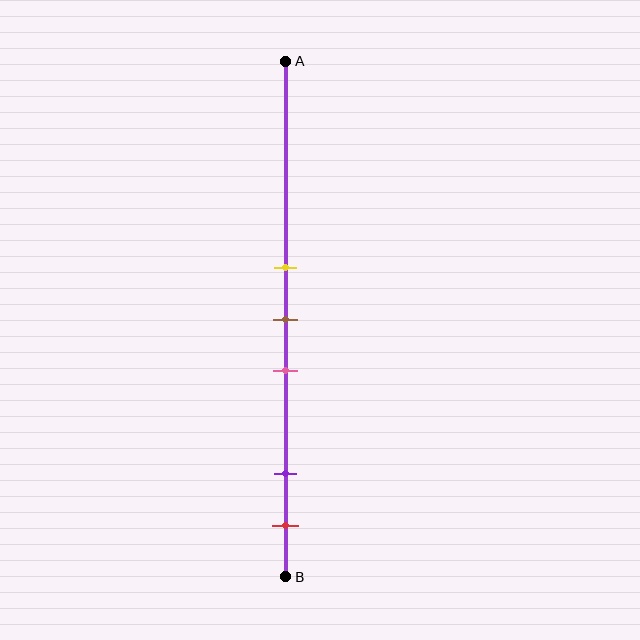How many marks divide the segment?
There are 5 marks dividing the segment.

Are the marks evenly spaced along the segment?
No, the marks are not evenly spaced.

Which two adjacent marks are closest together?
The yellow and brown marks are the closest adjacent pair.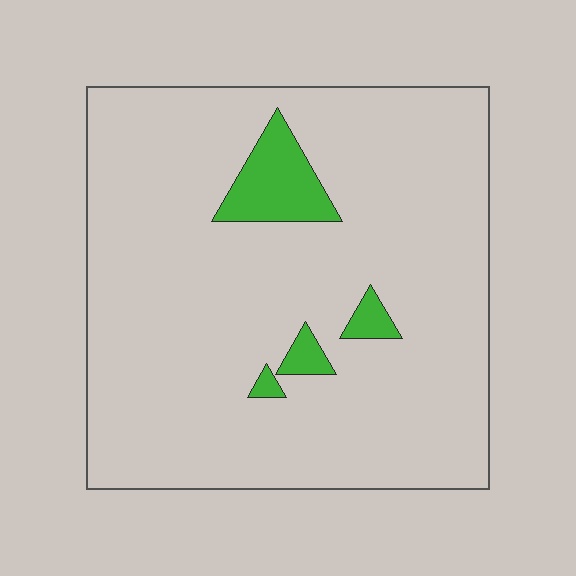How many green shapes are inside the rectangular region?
4.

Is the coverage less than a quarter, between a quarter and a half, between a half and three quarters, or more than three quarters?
Less than a quarter.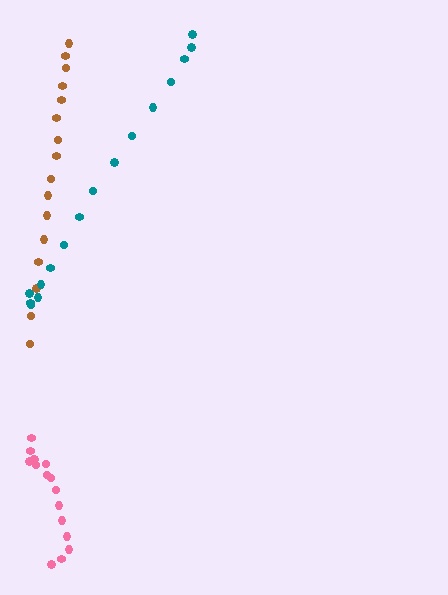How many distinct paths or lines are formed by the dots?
There are 3 distinct paths.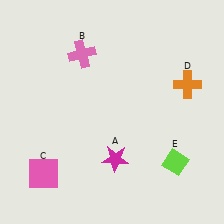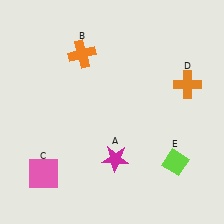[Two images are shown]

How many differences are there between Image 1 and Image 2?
There is 1 difference between the two images.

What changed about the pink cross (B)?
In Image 1, B is pink. In Image 2, it changed to orange.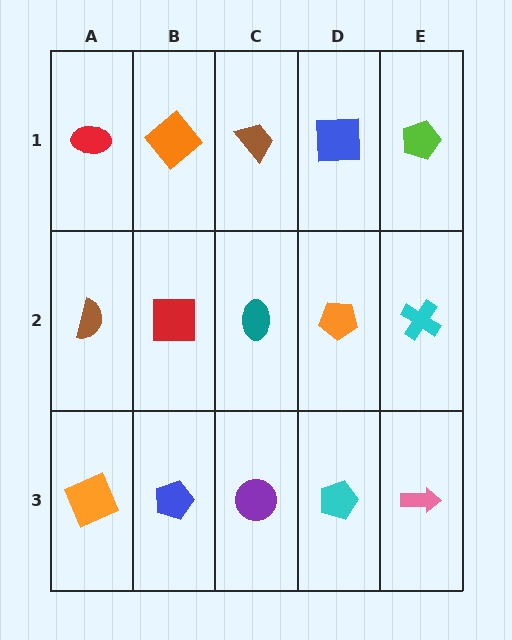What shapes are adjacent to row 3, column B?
A red square (row 2, column B), an orange square (row 3, column A), a purple circle (row 3, column C).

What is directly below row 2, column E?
A pink arrow.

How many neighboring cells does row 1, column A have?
2.